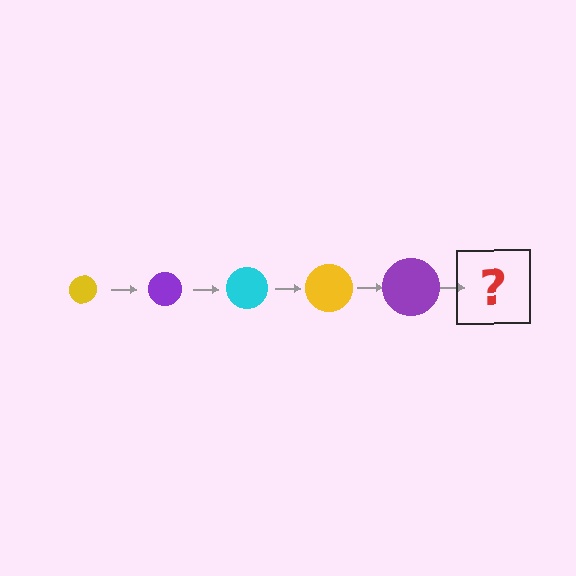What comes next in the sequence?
The next element should be a cyan circle, larger than the previous one.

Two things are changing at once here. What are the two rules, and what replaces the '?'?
The two rules are that the circle grows larger each step and the color cycles through yellow, purple, and cyan. The '?' should be a cyan circle, larger than the previous one.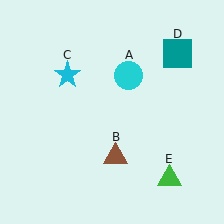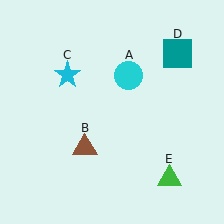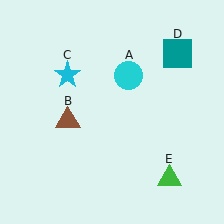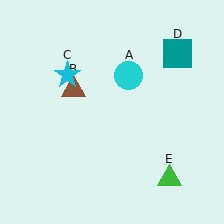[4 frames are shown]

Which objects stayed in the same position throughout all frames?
Cyan circle (object A) and cyan star (object C) and teal square (object D) and green triangle (object E) remained stationary.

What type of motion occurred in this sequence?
The brown triangle (object B) rotated clockwise around the center of the scene.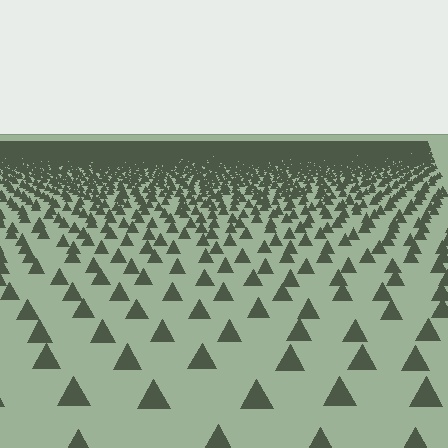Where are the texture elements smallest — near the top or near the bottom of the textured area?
Near the top.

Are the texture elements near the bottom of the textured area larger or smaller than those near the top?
Larger. Near the bottom, elements are closer to the viewer and appear at a bigger on-screen size.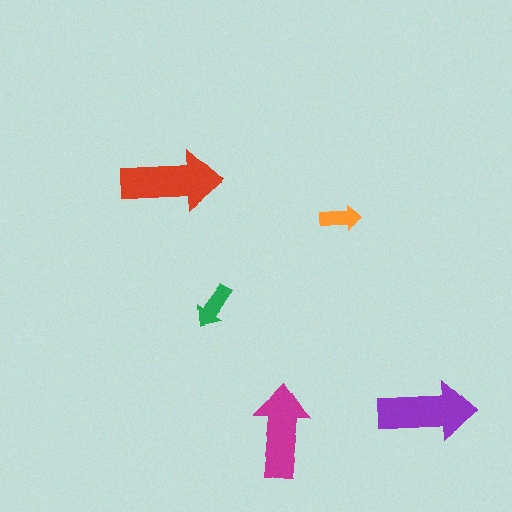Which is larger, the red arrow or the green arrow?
The red one.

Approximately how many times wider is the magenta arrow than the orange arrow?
About 2 times wider.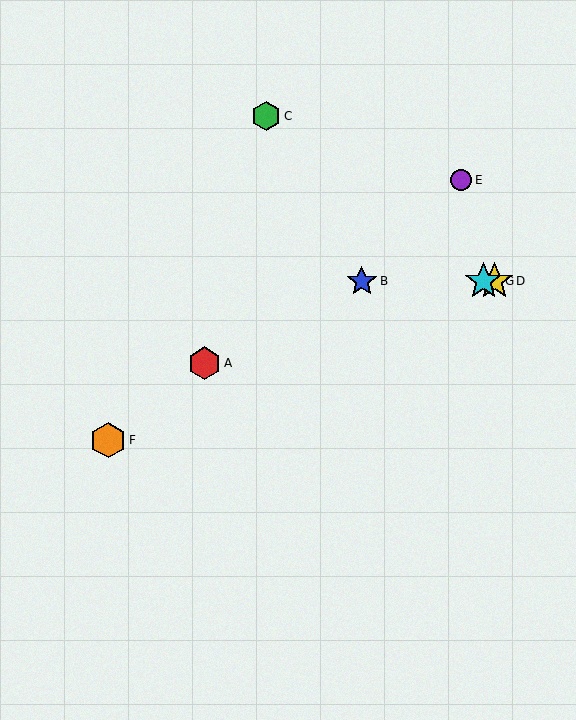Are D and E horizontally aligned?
No, D is at y≈281 and E is at y≈180.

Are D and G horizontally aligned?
Yes, both are at y≈281.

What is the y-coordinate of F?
Object F is at y≈440.